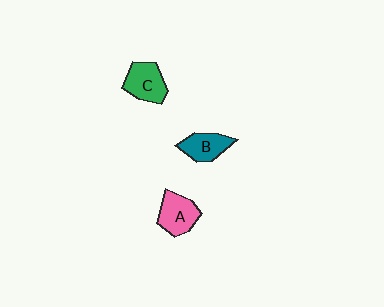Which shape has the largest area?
Shape A (pink).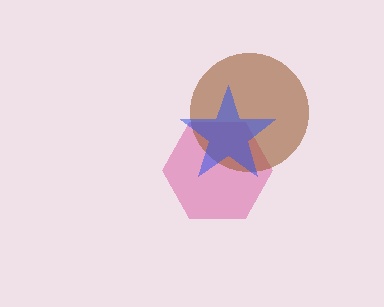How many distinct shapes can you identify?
There are 3 distinct shapes: a magenta hexagon, a brown circle, a blue star.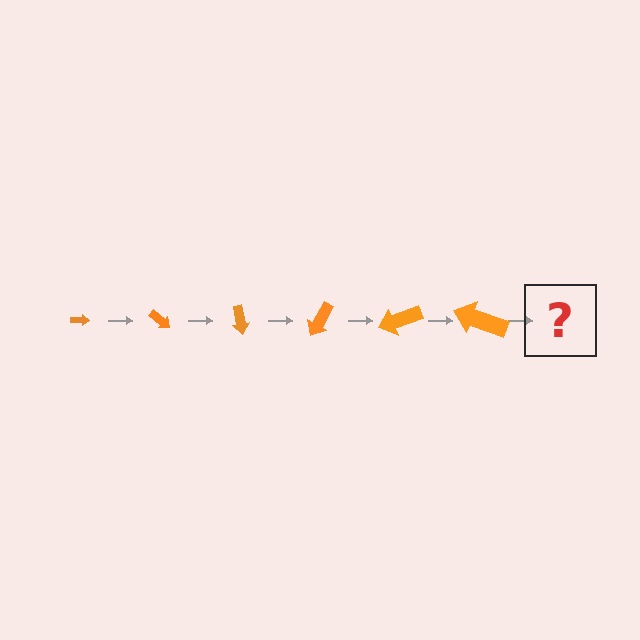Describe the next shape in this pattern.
It should be an arrow, larger than the previous one and rotated 240 degrees from the start.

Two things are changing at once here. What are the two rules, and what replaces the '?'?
The two rules are that the arrow grows larger each step and it rotates 40 degrees each step. The '?' should be an arrow, larger than the previous one and rotated 240 degrees from the start.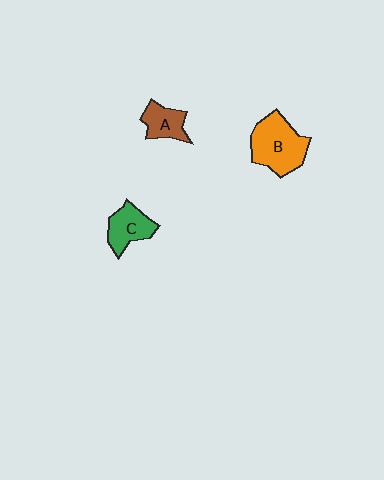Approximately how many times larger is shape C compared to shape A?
Approximately 1.2 times.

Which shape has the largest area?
Shape B (orange).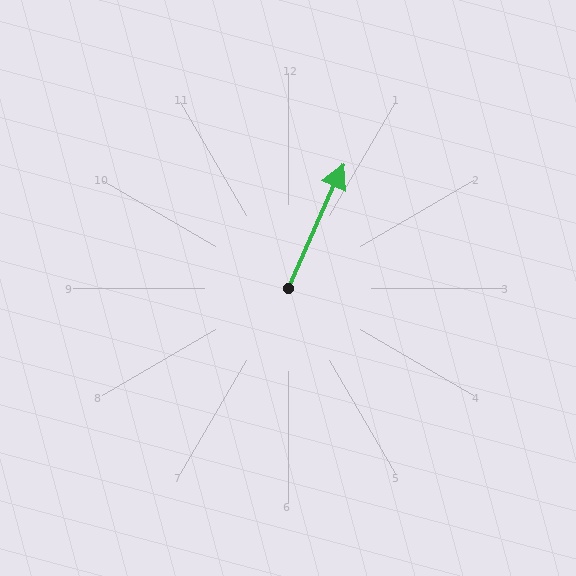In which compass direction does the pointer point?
Northeast.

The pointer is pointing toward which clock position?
Roughly 1 o'clock.